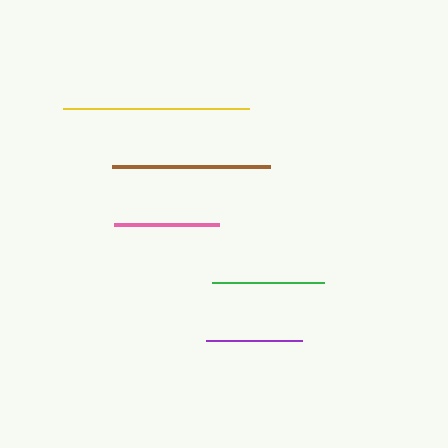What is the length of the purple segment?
The purple segment is approximately 96 pixels long.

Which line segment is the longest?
The yellow line is the longest at approximately 186 pixels.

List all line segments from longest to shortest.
From longest to shortest: yellow, brown, green, pink, purple.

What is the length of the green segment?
The green segment is approximately 112 pixels long.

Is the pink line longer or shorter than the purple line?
The pink line is longer than the purple line.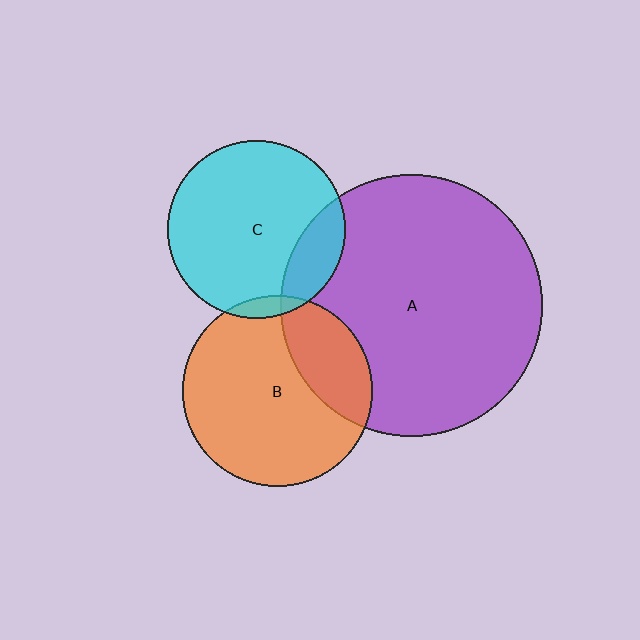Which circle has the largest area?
Circle A (purple).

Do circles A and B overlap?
Yes.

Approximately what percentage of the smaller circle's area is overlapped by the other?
Approximately 25%.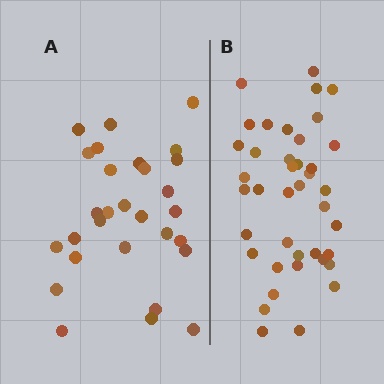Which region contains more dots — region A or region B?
Region B (the right region) has more dots.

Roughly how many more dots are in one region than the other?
Region B has roughly 12 or so more dots than region A.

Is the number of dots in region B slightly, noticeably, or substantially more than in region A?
Region B has noticeably more, but not dramatically so. The ratio is roughly 1.4 to 1.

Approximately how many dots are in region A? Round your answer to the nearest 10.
About 30 dots. (The exact count is 29, which rounds to 30.)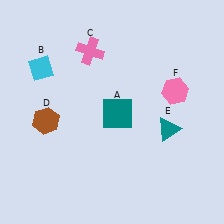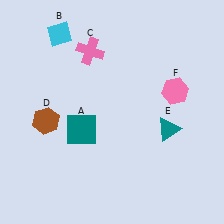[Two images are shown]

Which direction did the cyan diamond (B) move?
The cyan diamond (B) moved up.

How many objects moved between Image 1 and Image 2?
2 objects moved between the two images.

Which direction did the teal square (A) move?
The teal square (A) moved left.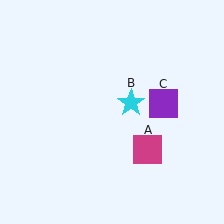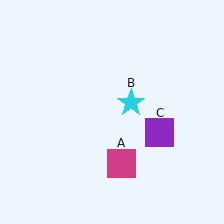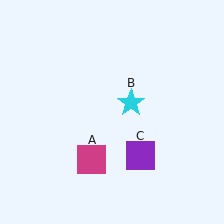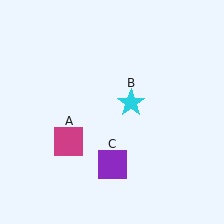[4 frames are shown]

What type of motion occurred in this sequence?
The magenta square (object A), purple square (object C) rotated clockwise around the center of the scene.